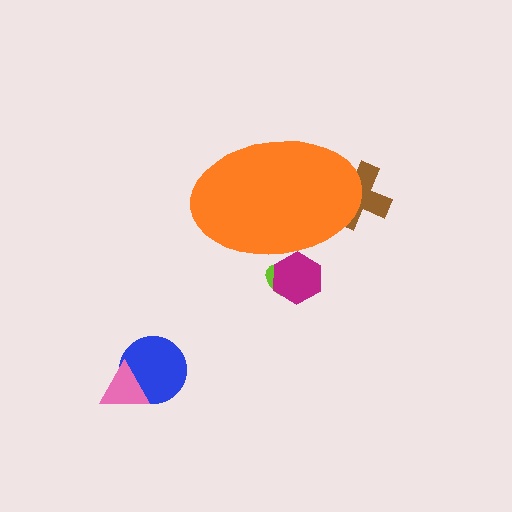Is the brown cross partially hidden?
Yes, the brown cross is partially hidden behind the orange ellipse.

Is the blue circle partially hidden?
No, the blue circle is fully visible.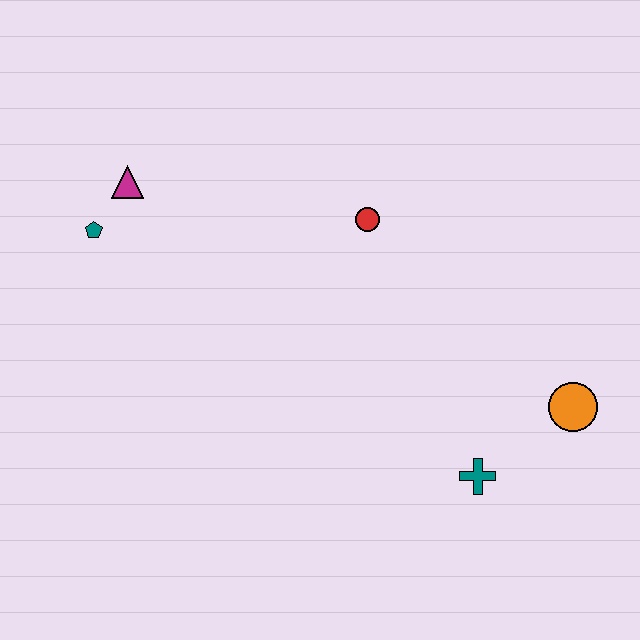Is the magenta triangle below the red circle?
No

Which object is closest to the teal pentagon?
The magenta triangle is closest to the teal pentagon.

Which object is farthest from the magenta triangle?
The orange circle is farthest from the magenta triangle.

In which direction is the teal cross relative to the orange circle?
The teal cross is to the left of the orange circle.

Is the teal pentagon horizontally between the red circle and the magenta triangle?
No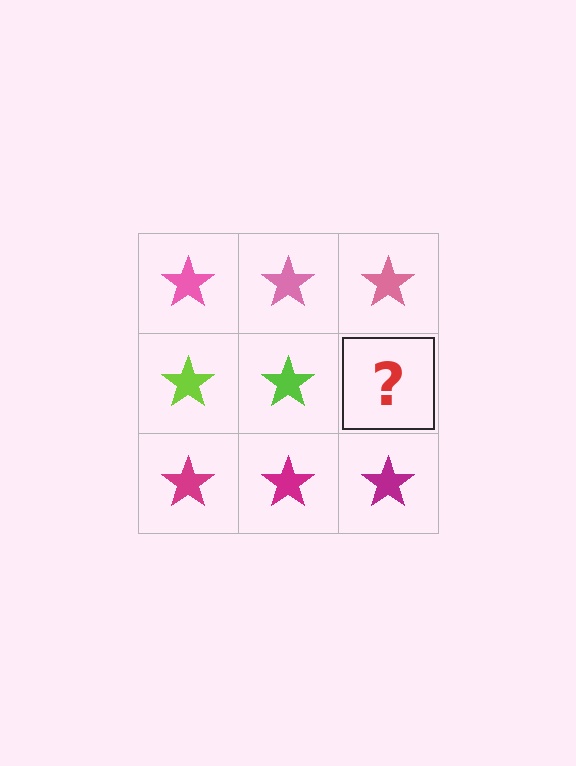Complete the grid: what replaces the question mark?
The question mark should be replaced with a lime star.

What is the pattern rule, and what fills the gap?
The rule is that each row has a consistent color. The gap should be filled with a lime star.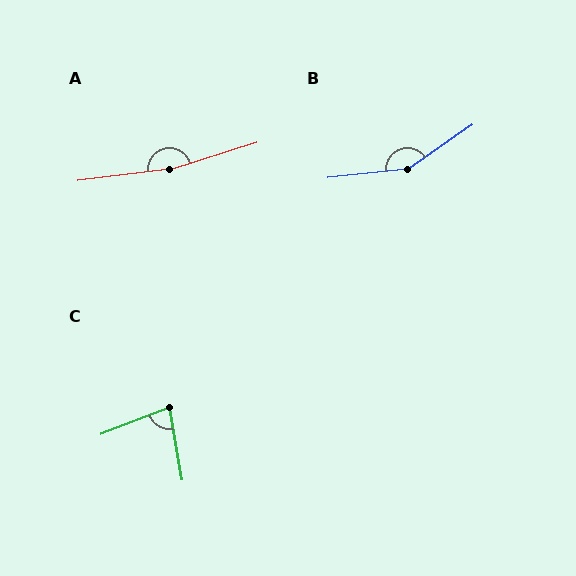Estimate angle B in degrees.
Approximately 151 degrees.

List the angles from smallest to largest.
C (79°), B (151°), A (170°).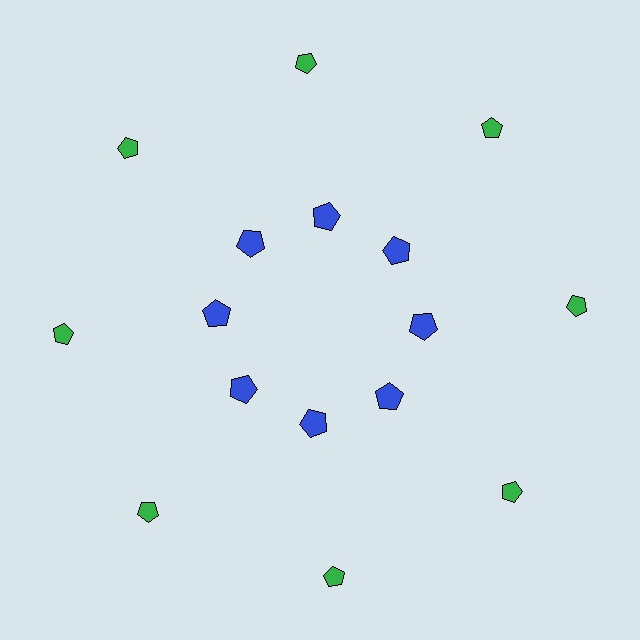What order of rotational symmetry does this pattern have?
This pattern has 8-fold rotational symmetry.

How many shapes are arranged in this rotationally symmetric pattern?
There are 16 shapes, arranged in 8 groups of 2.